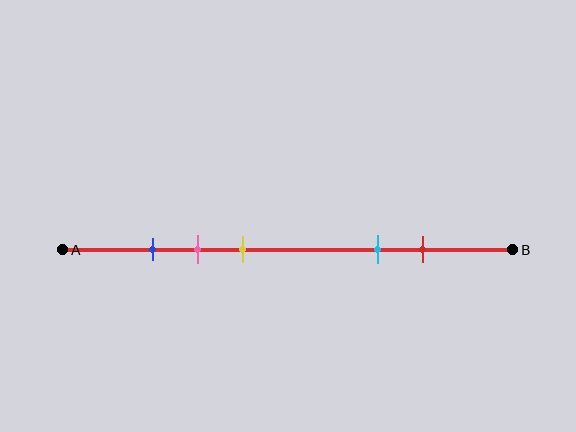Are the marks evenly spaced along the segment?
No, the marks are not evenly spaced.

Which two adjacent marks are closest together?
The blue and pink marks are the closest adjacent pair.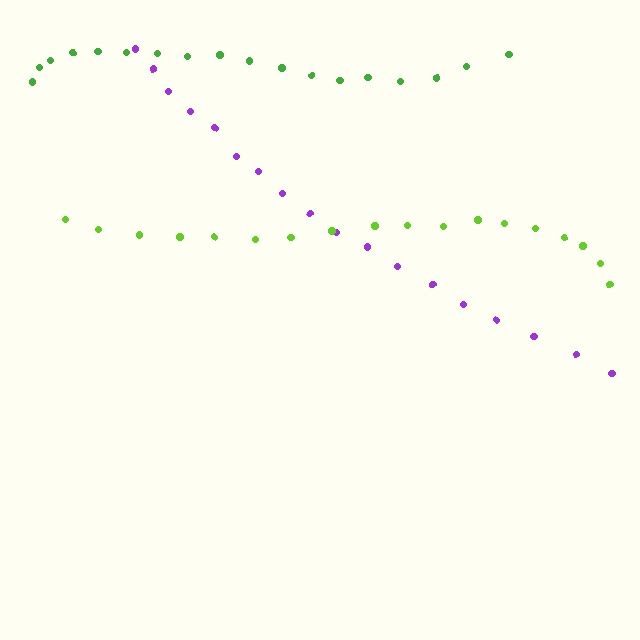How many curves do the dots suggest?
There are 3 distinct paths.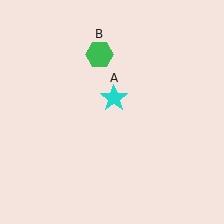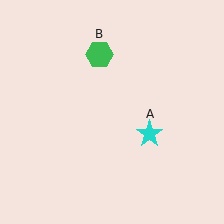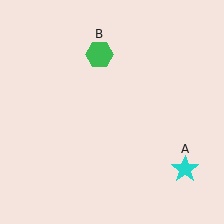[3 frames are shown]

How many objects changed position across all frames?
1 object changed position: cyan star (object A).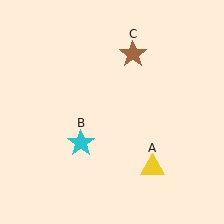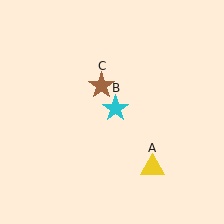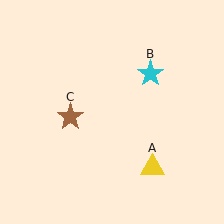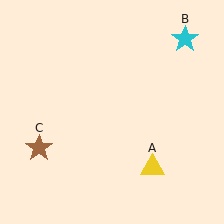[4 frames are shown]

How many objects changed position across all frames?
2 objects changed position: cyan star (object B), brown star (object C).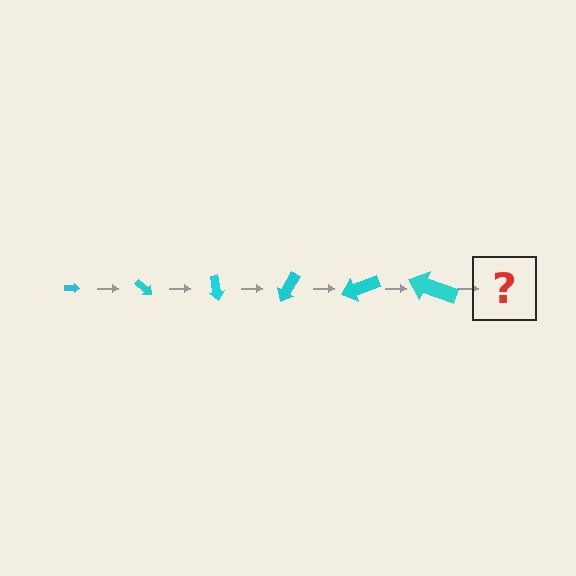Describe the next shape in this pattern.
It should be an arrow, larger than the previous one and rotated 240 degrees from the start.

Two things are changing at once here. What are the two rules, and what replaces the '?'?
The two rules are that the arrow grows larger each step and it rotates 40 degrees each step. The '?' should be an arrow, larger than the previous one and rotated 240 degrees from the start.